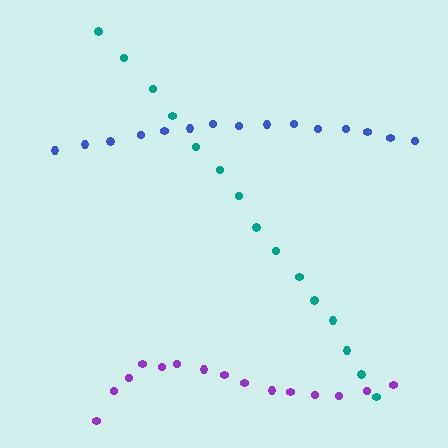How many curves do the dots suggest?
There are 3 distinct paths.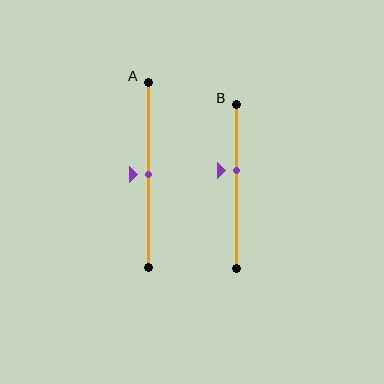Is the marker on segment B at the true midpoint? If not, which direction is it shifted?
No, the marker on segment B is shifted upward by about 10% of the segment length.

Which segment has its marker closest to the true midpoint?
Segment A has its marker closest to the true midpoint.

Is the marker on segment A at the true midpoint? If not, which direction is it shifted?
Yes, the marker on segment A is at the true midpoint.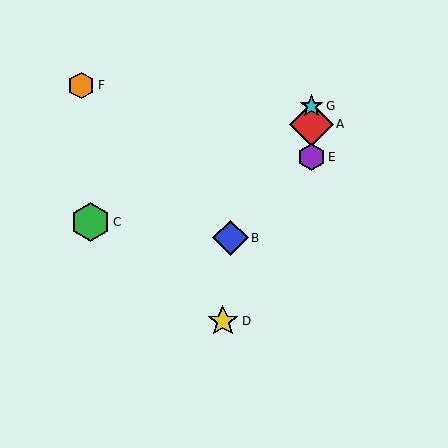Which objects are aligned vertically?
Objects A, E, G are aligned vertically.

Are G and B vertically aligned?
No, G is at x≈311 and B is at x≈231.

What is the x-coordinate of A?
Object A is at x≈311.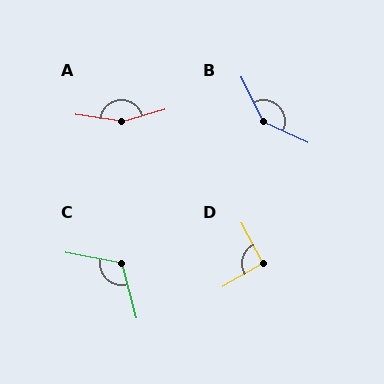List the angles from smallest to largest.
D (92°), C (116°), B (140°), A (156°).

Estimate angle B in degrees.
Approximately 140 degrees.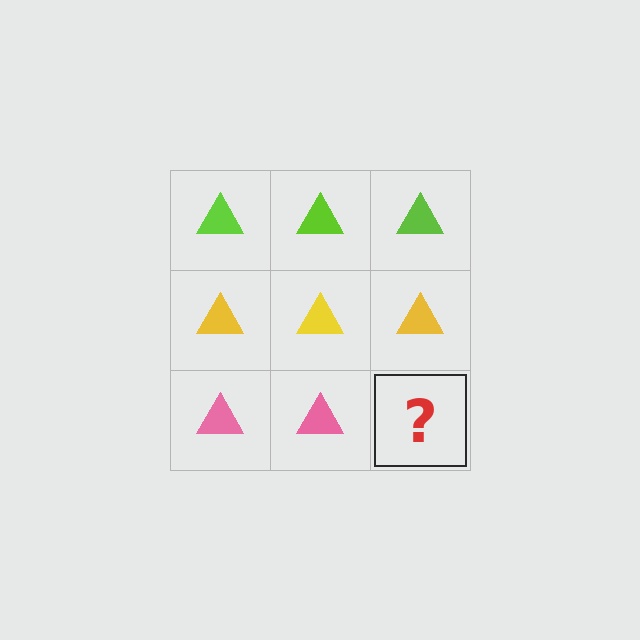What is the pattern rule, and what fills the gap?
The rule is that each row has a consistent color. The gap should be filled with a pink triangle.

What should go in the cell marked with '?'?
The missing cell should contain a pink triangle.